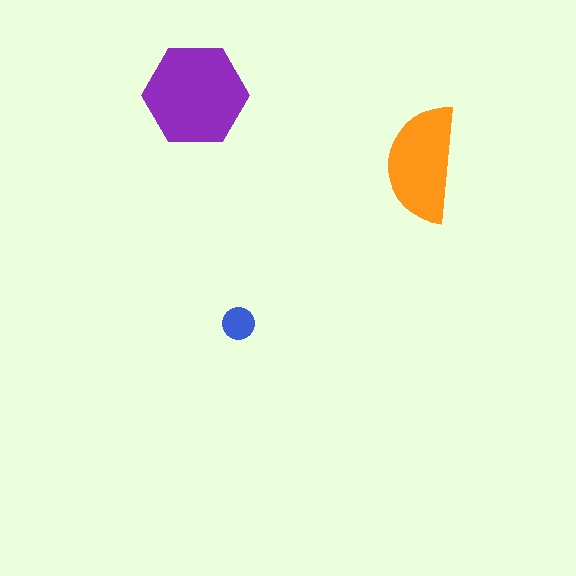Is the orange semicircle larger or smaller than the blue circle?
Larger.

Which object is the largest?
The purple hexagon.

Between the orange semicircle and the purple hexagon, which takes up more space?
The purple hexagon.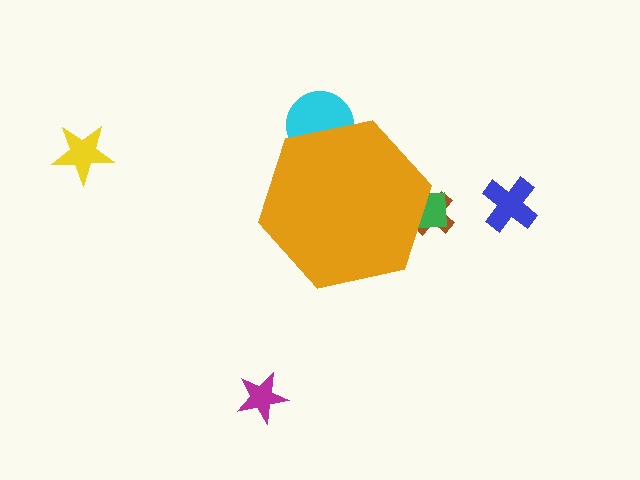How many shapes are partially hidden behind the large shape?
3 shapes are partially hidden.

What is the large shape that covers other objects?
An orange hexagon.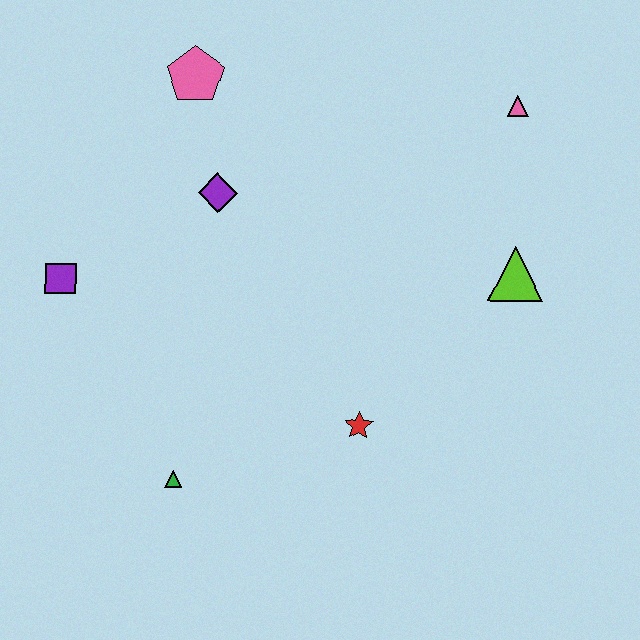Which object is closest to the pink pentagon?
The purple diamond is closest to the pink pentagon.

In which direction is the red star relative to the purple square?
The red star is to the right of the purple square.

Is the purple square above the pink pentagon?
No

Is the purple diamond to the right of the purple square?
Yes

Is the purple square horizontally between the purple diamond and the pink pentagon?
No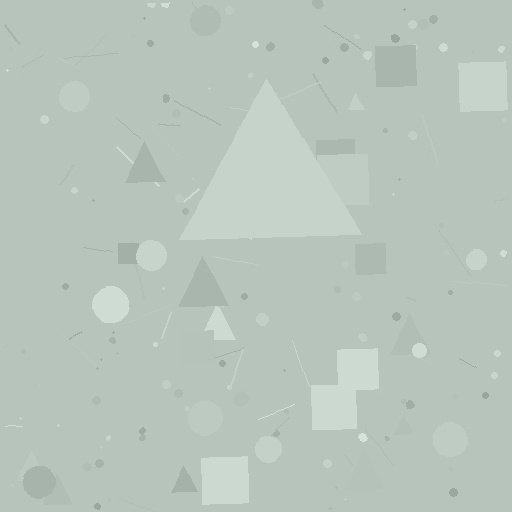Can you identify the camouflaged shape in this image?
The camouflaged shape is a triangle.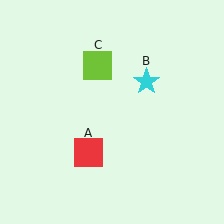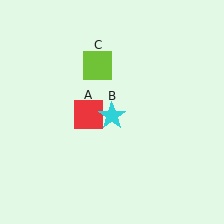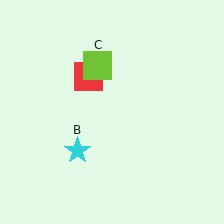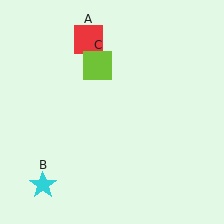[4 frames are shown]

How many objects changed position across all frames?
2 objects changed position: red square (object A), cyan star (object B).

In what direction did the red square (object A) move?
The red square (object A) moved up.